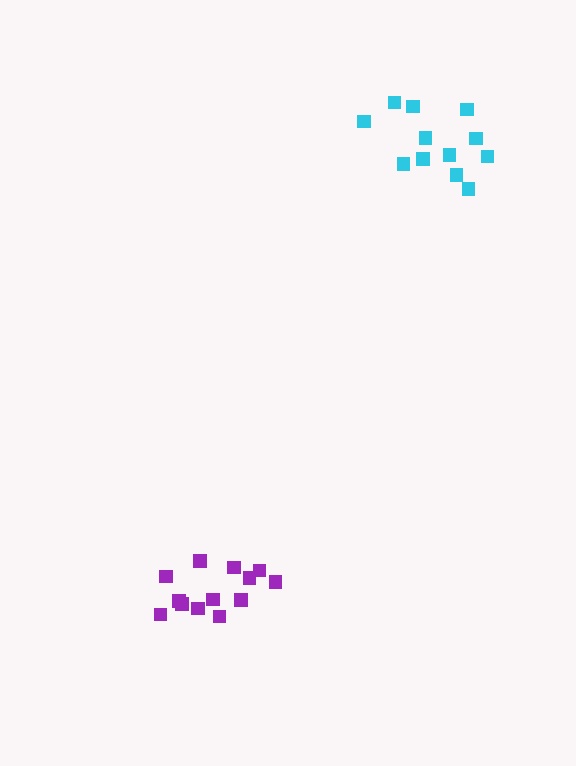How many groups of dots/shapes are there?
There are 2 groups.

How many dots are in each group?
Group 1: 13 dots, Group 2: 12 dots (25 total).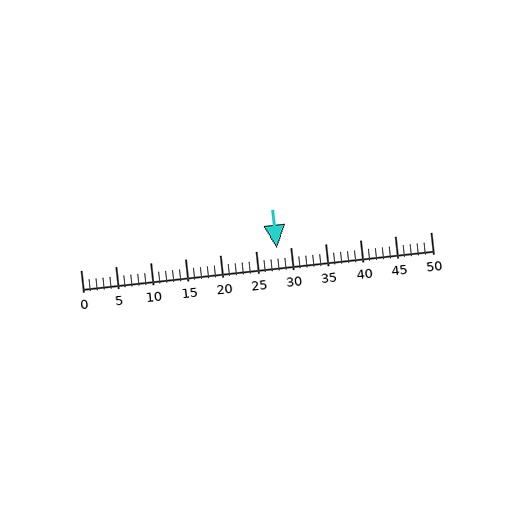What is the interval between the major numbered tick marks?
The major tick marks are spaced 5 units apart.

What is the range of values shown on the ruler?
The ruler shows values from 0 to 50.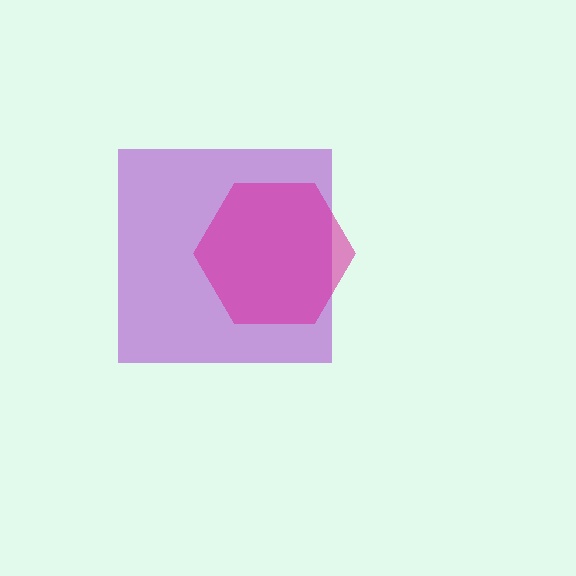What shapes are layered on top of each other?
The layered shapes are: a purple square, a magenta hexagon.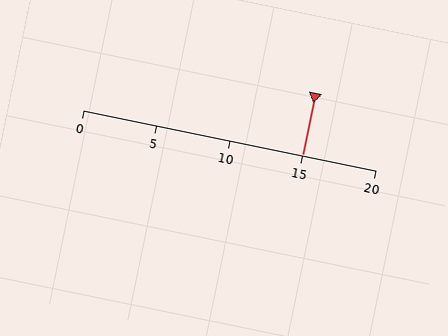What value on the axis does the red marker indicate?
The marker indicates approximately 15.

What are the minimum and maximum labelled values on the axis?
The axis runs from 0 to 20.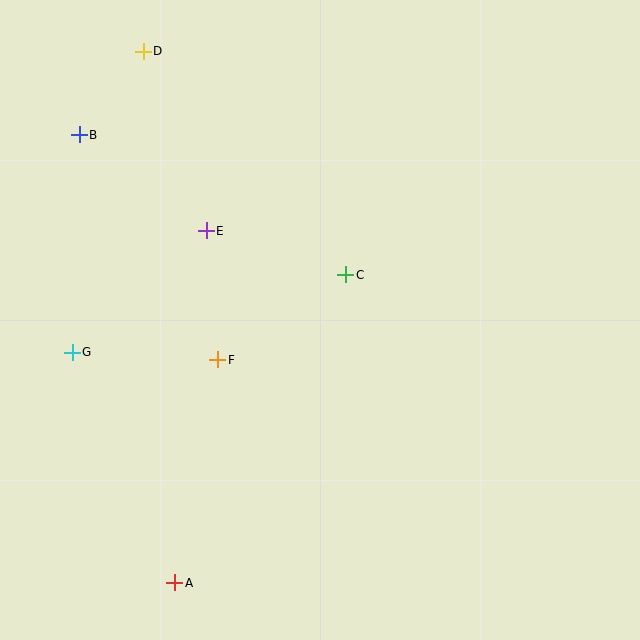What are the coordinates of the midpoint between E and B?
The midpoint between E and B is at (143, 183).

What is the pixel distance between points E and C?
The distance between E and C is 146 pixels.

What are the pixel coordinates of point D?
Point D is at (143, 51).